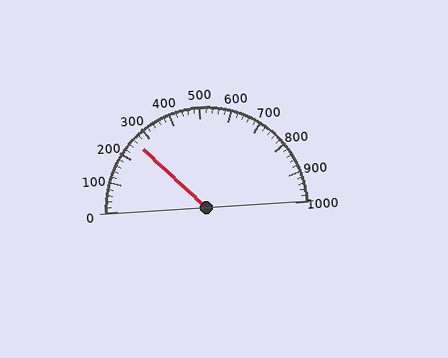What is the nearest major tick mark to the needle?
The nearest major tick mark is 300.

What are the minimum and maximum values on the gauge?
The gauge ranges from 0 to 1000.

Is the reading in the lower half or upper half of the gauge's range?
The reading is in the lower half of the range (0 to 1000).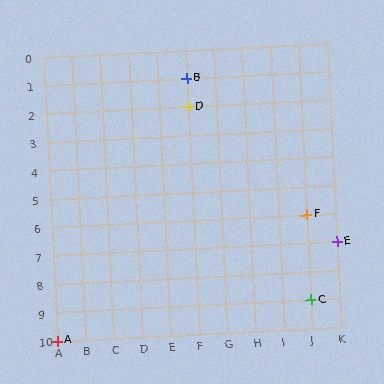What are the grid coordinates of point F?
Point F is at grid coordinates (J, 6).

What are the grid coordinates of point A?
Point A is at grid coordinates (A, 10).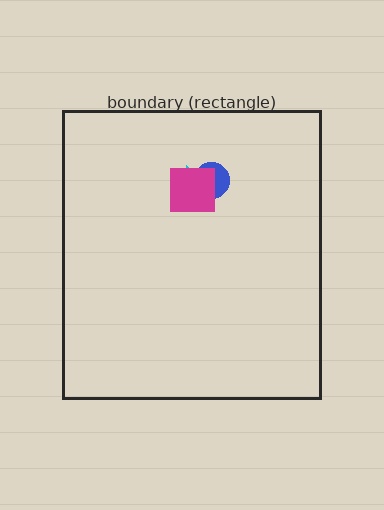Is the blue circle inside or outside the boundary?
Inside.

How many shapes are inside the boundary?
3 inside, 0 outside.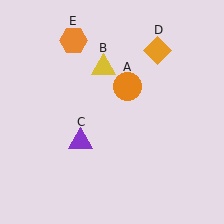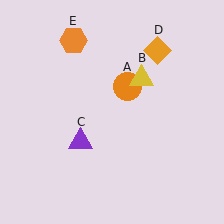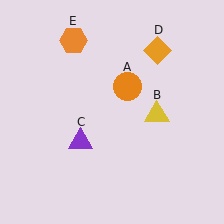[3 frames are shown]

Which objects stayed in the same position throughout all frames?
Orange circle (object A) and purple triangle (object C) and orange diamond (object D) and orange hexagon (object E) remained stationary.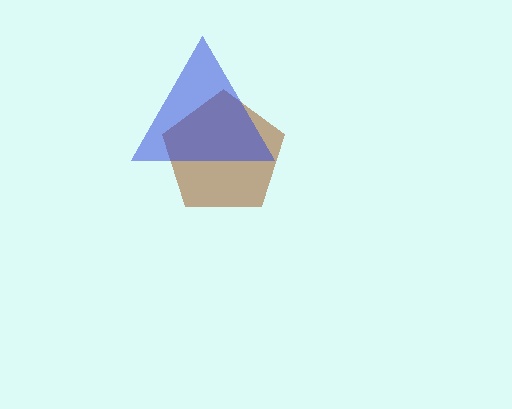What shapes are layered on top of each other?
The layered shapes are: a brown pentagon, a blue triangle.